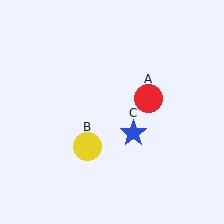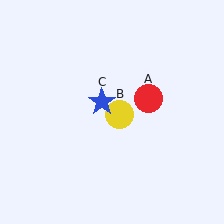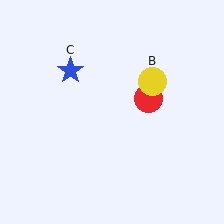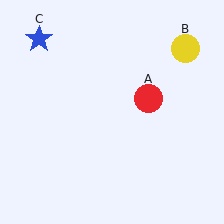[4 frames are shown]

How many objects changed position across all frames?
2 objects changed position: yellow circle (object B), blue star (object C).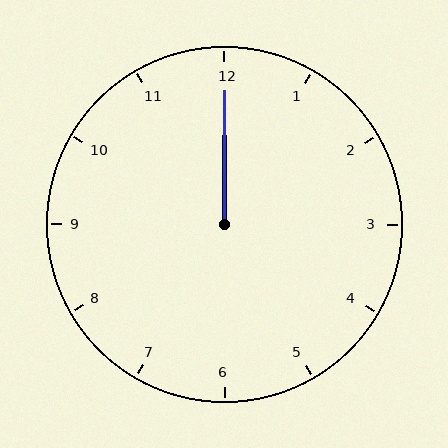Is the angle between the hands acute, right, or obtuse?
It is acute.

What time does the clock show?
12:00.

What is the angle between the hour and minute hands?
Approximately 0 degrees.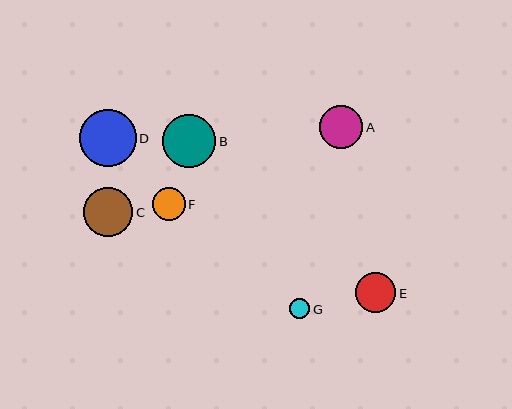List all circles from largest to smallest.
From largest to smallest: D, B, C, A, E, F, G.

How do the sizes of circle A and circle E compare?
Circle A and circle E are approximately the same size.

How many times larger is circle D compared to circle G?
Circle D is approximately 2.9 times the size of circle G.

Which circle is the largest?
Circle D is the largest with a size of approximately 57 pixels.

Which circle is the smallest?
Circle G is the smallest with a size of approximately 20 pixels.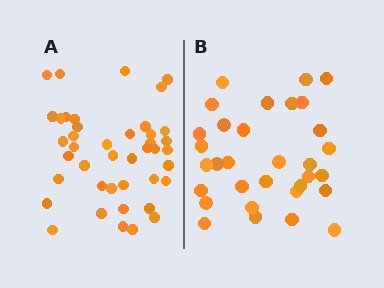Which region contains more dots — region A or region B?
Region A (the left region) has more dots.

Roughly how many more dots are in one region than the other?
Region A has roughly 10 or so more dots than region B.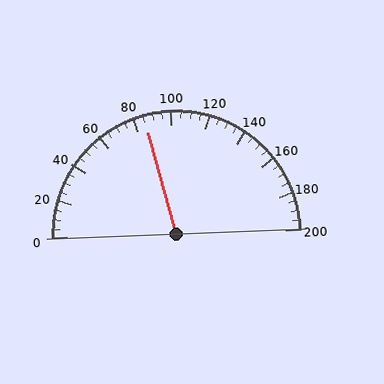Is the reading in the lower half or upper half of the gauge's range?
The reading is in the lower half of the range (0 to 200).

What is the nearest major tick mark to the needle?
The nearest major tick mark is 80.